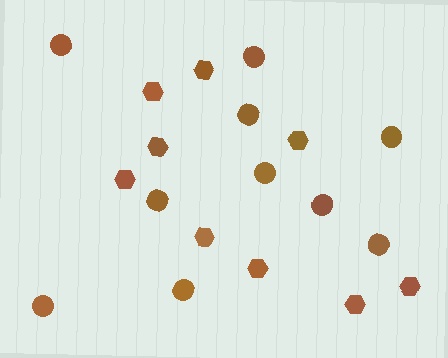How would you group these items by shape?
There are 2 groups: one group of circles (10) and one group of hexagons (9).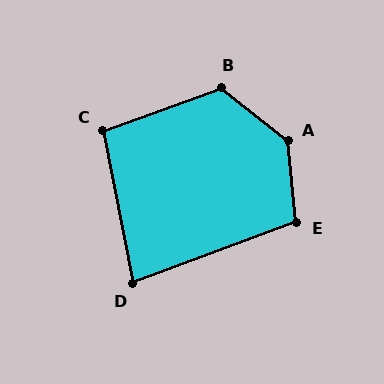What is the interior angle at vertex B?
Approximately 121 degrees (obtuse).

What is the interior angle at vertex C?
Approximately 99 degrees (obtuse).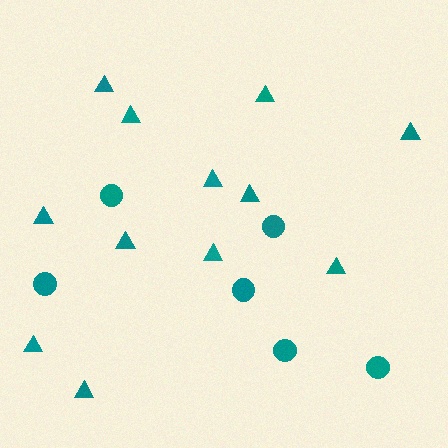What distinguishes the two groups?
There are 2 groups: one group of triangles (12) and one group of circles (6).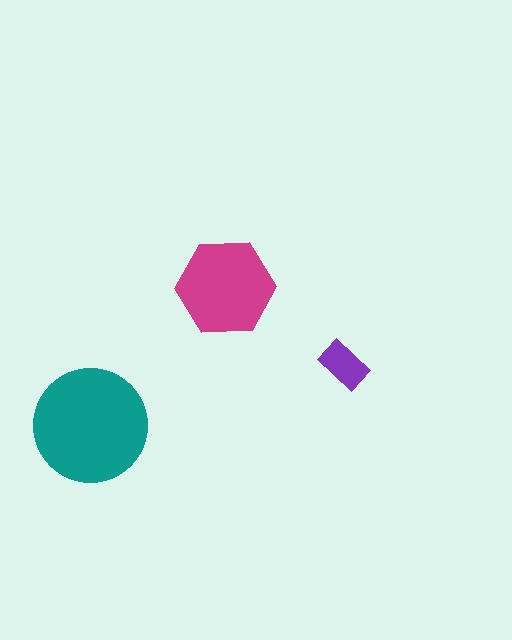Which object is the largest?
The teal circle.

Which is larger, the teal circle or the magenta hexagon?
The teal circle.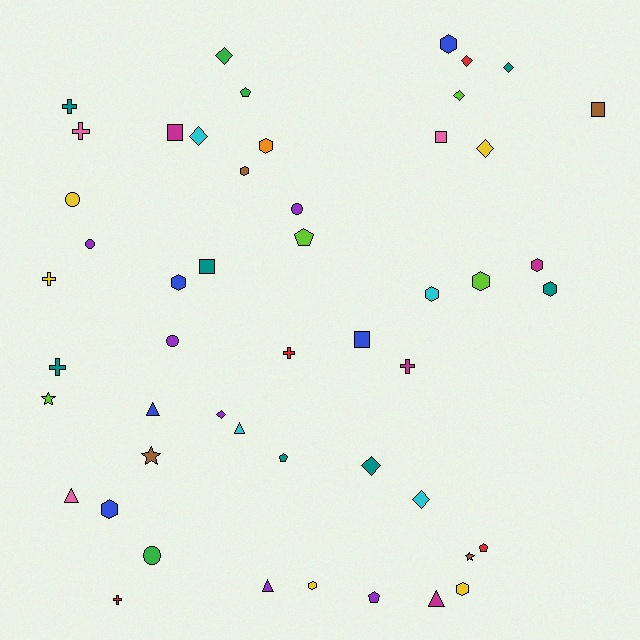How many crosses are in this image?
There are 7 crosses.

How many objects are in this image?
There are 50 objects.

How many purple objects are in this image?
There are 6 purple objects.